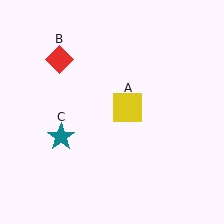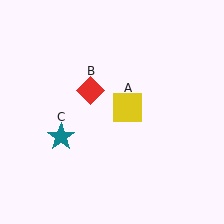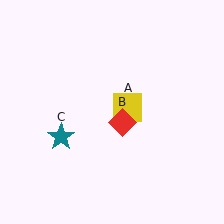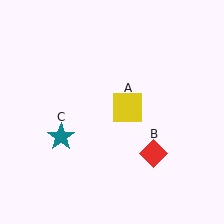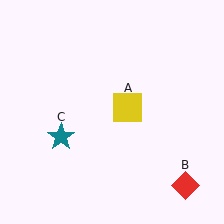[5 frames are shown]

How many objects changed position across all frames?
1 object changed position: red diamond (object B).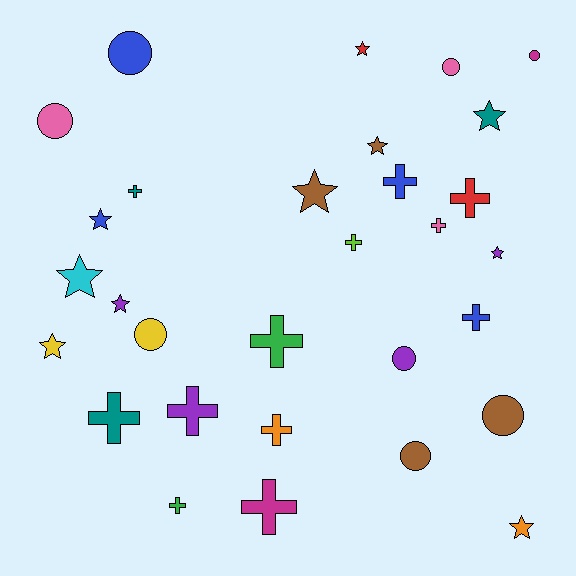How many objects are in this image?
There are 30 objects.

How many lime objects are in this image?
There is 1 lime object.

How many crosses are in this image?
There are 12 crosses.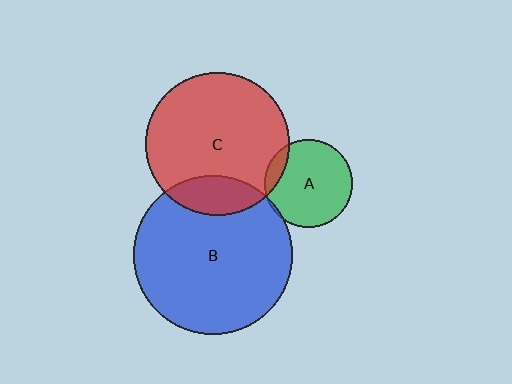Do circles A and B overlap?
Yes.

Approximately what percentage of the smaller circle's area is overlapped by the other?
Approximately 5%.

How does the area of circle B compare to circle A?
Approximately 3.2 times.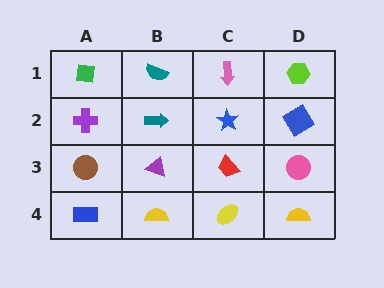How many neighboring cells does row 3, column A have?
3.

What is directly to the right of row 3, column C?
A pink circle.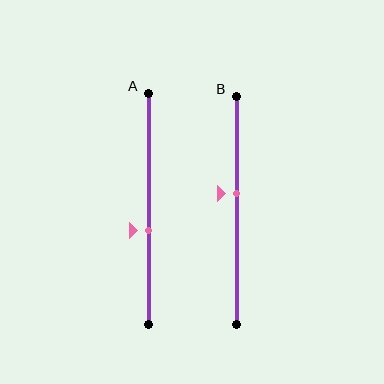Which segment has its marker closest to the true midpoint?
Segment B has its marker closest to the true midpoint.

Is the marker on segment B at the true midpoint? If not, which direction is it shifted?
No, the marker on segment B is shifted upward by about 7% of the segment length.